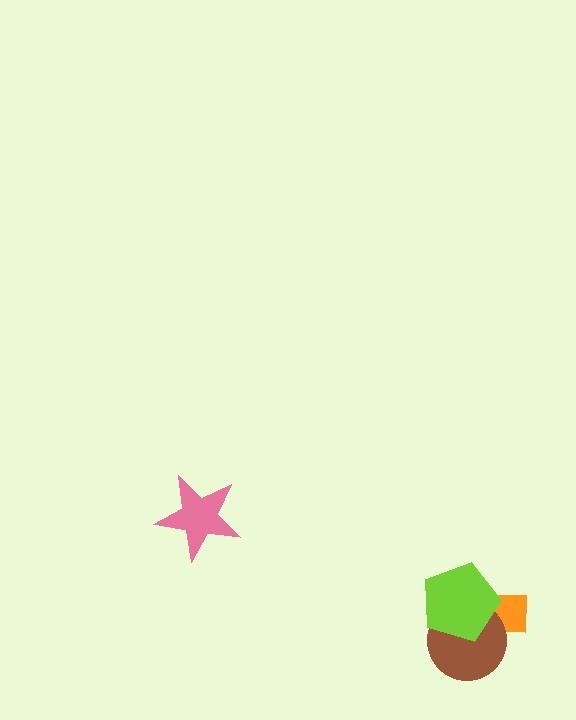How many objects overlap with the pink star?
0 objects overlap with the pink star.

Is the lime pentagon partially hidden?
No, no other shape covers it.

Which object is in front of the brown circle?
The lime pentagon is in front of the brown circle.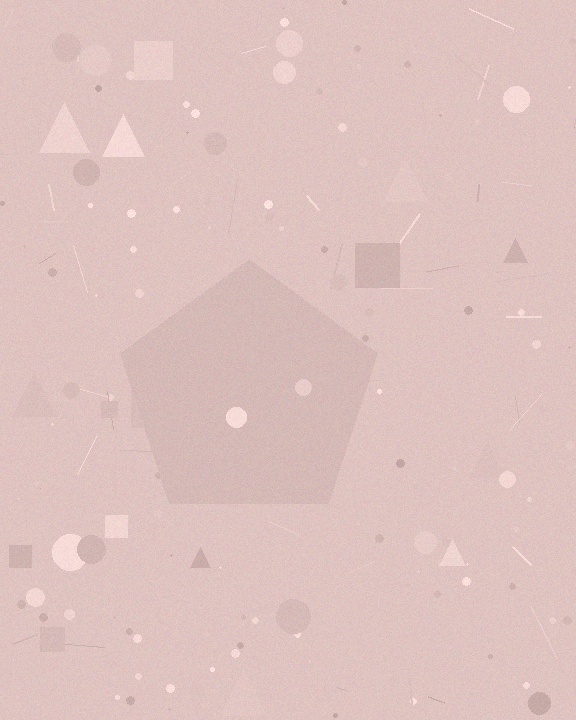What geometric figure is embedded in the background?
A pentagon is embedded in the background.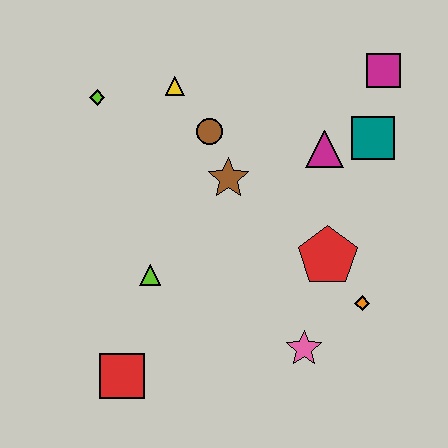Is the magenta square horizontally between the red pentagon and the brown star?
No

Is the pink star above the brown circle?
No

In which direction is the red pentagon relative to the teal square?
The red pentagon is below the teal square.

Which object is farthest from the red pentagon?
The lime diamond is farthest from the red pentagon.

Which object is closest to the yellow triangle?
The brown circle is closest to the yellow triangle.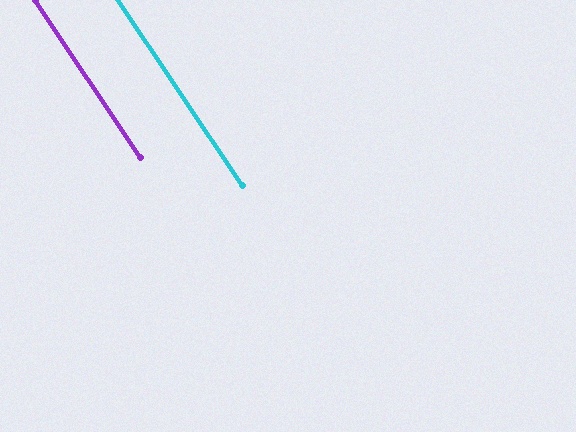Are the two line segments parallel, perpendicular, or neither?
Parallel — their directions differ by only 0.1°.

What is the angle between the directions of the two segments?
Approximately 0 degrees.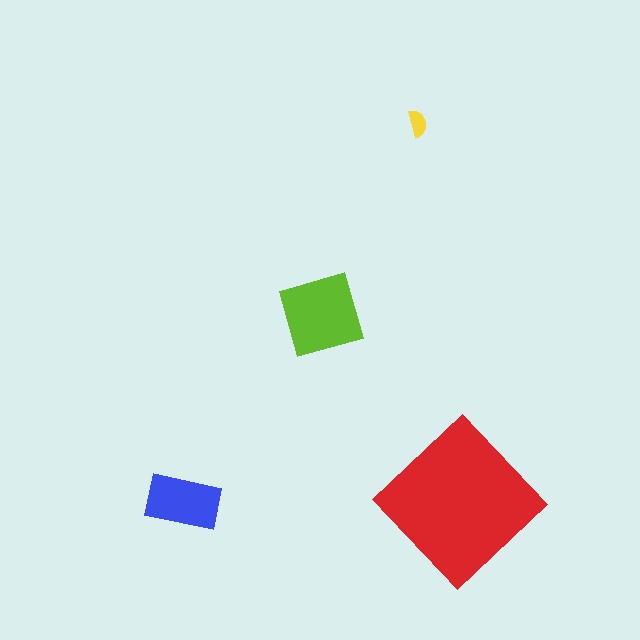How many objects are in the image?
There are 4 objects in the image.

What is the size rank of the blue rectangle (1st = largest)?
3rd.